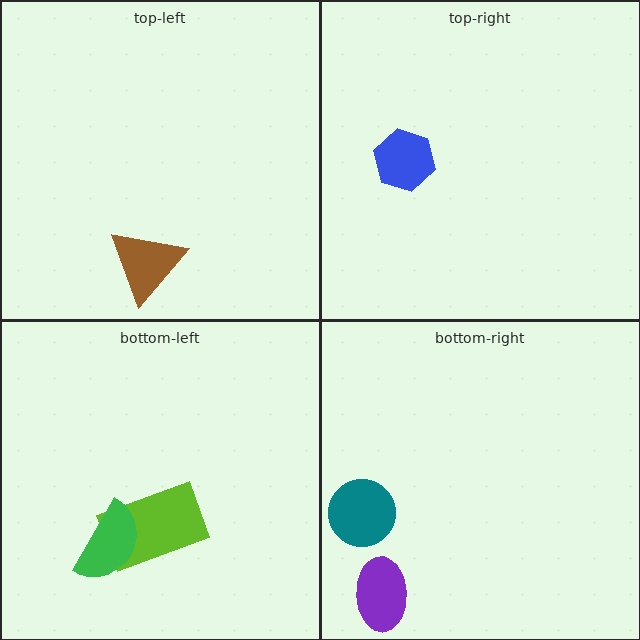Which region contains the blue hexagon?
The top-right region.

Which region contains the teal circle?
The bottom-right region.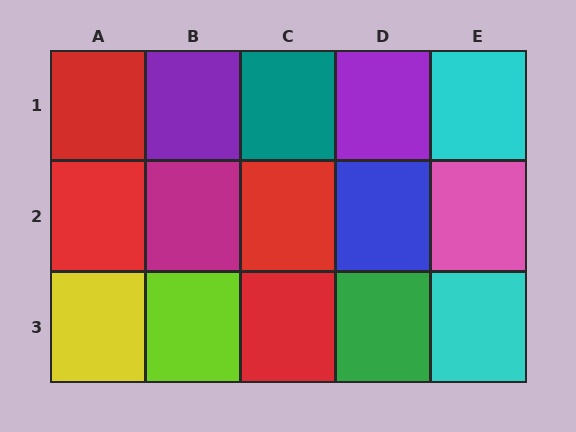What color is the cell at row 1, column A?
Red.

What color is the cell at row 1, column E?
Cyan.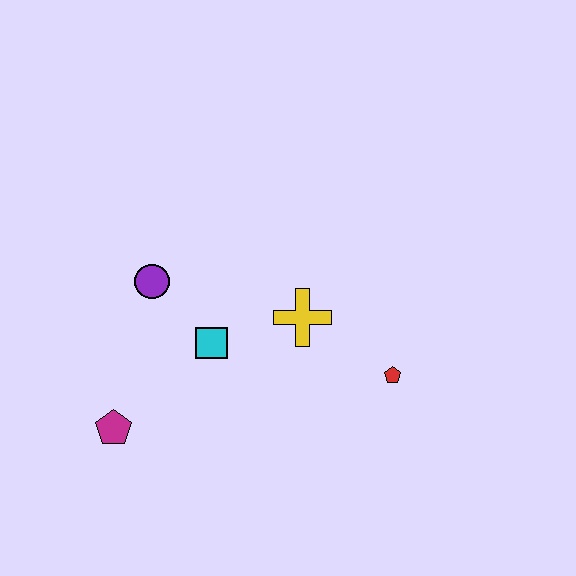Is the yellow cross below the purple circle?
Yes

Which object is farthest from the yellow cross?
The magenta pentagon is farthest from the yellow cross.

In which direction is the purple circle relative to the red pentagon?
The purple circle is to the left of the red pentagon.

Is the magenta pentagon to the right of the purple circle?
No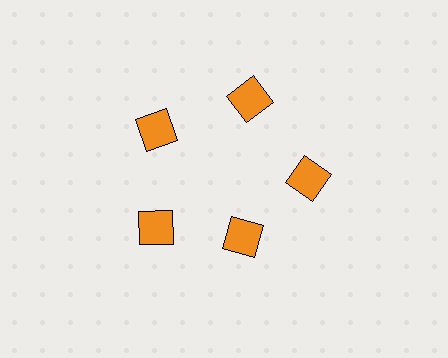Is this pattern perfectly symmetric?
No. The 5 orange squares are arranged in a ring, but one element near the 5 o'clock position is pulled inward toward the center, breaking the 5-fold rotational symmetry.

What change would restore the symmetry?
The symmetry would be restored by moving it outward, back onto the ring so that all 5 squares sit at equal angles and equal distance from the center.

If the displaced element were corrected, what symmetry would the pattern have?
It would have 5-fold rotational symmetry — the pattern would map onto itself every 72 degrees.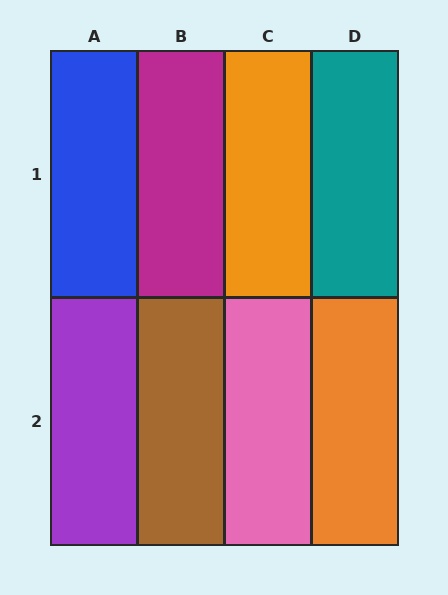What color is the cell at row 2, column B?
Brown.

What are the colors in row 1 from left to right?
Blue, magenta, orange, teal.